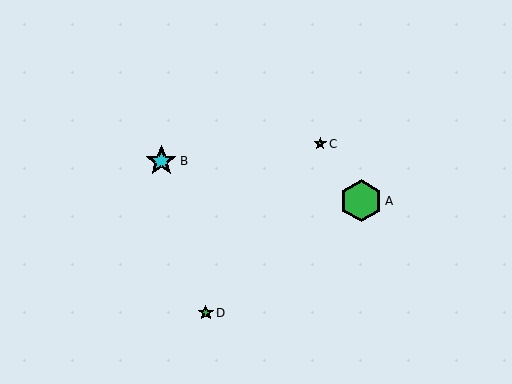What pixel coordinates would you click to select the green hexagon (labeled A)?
Click at (361, 201) to select the green hexagon A.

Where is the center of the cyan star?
The center of the cyan star is at (161, 161).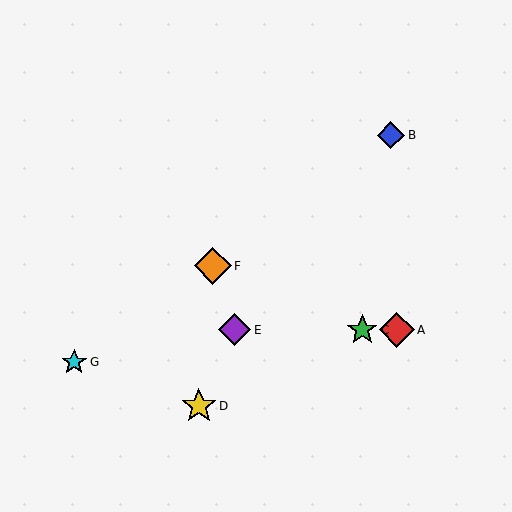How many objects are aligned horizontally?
3 objects (A, C, E) are aligned horizontally.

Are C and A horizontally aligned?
Yes, both are at y≈330.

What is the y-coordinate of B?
Object B is at y≈135.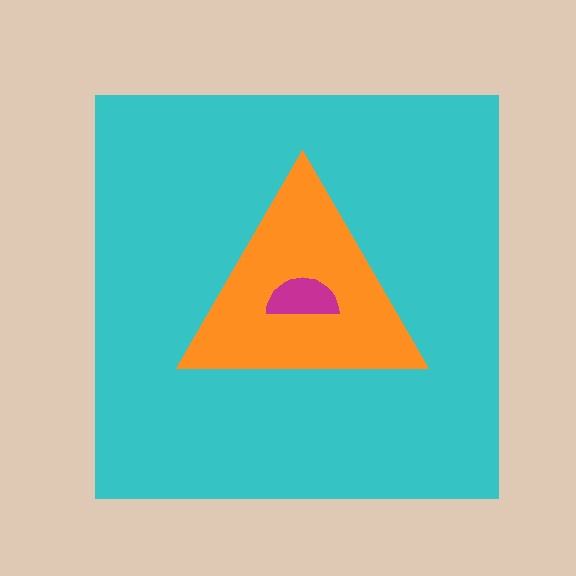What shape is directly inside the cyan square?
The orange triangle.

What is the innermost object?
The magenta semicircle.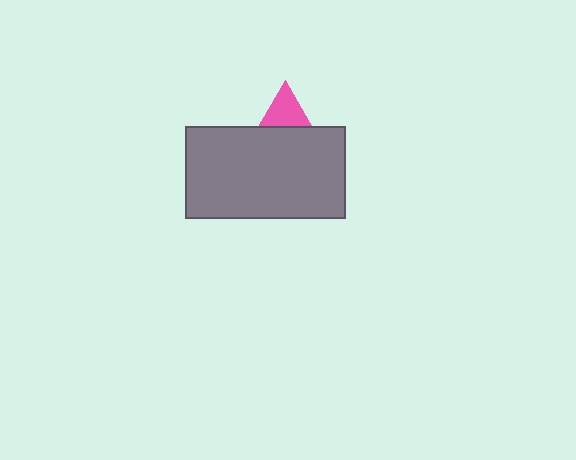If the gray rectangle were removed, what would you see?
You would see the complete pink triangle.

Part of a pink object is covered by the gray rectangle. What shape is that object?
It is a triangle.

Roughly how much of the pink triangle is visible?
A small part of it is visible (roughly 35%).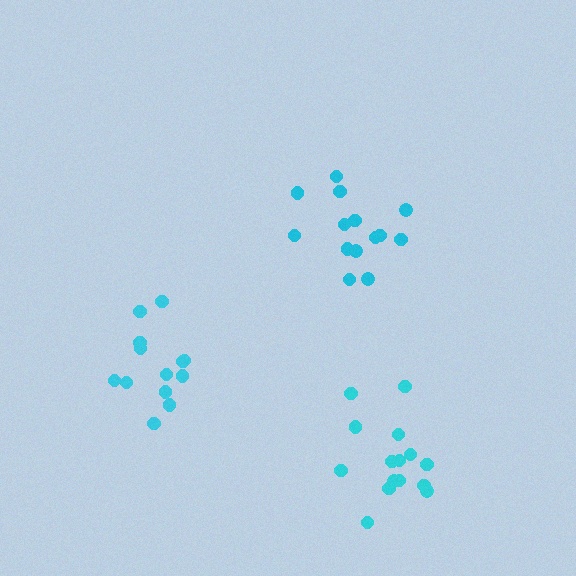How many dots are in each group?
Group 1: 14 dots, Group 2: 15 dots, Group 3: 13 dots (42 total).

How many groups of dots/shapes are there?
There are 3 groups.